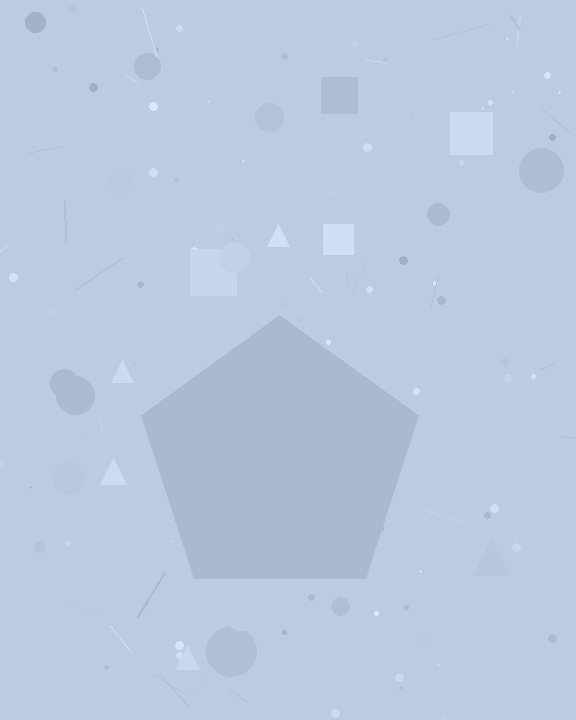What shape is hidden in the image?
A pentagon is hidden in the image.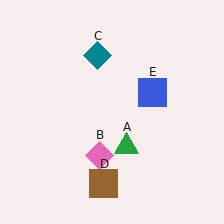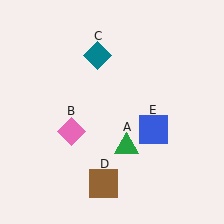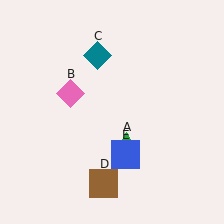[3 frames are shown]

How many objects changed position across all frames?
2 objects changed position: pink diamond (object B), blue square (object E).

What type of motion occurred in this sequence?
The pink diamond (object B), blue square (object E) rotated clockwise around the center of the scene.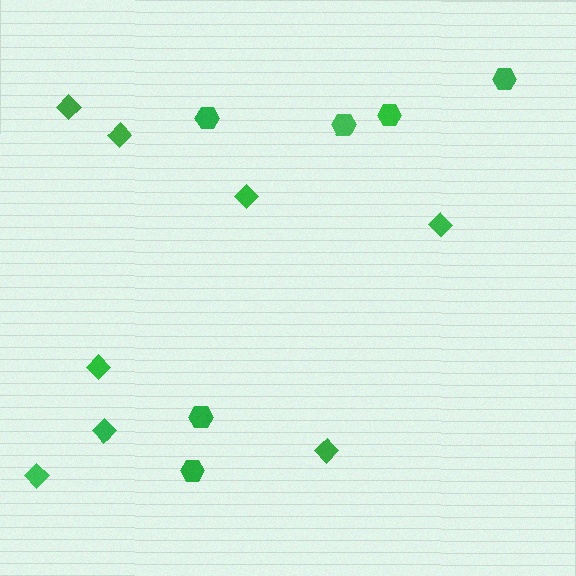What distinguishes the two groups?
There are 2 groups: one group of diamonds (8) and one group of hexagons (6).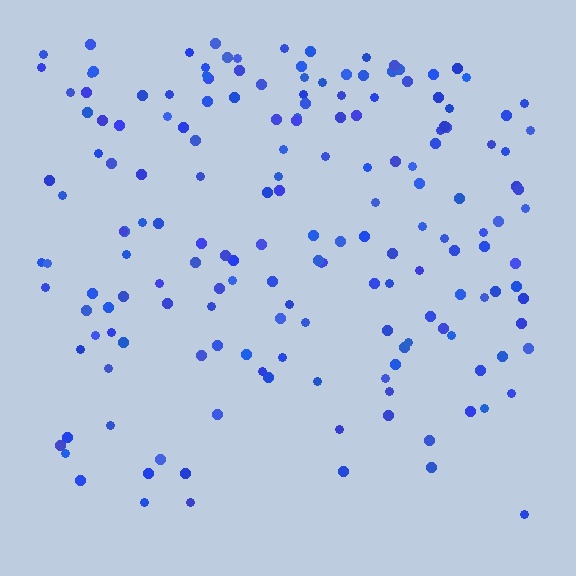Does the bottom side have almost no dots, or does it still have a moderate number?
Still a moderate number, just noticeably fewer than the top.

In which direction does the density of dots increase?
From bottom to top, with the top side densest.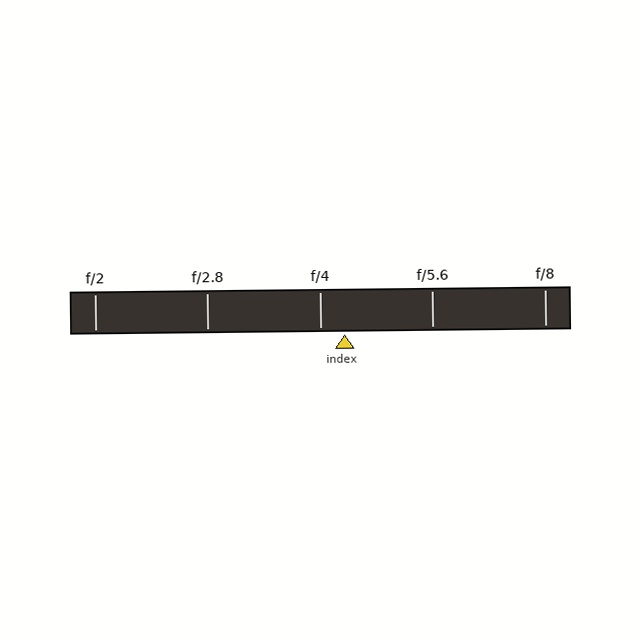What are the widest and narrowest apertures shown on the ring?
The widest aperture shown is f/2 and the narrowest is f/8.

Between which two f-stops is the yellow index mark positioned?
The index mark is between f/4 and f/5.6.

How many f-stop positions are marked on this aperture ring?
There are 5 f-stop positions marked.